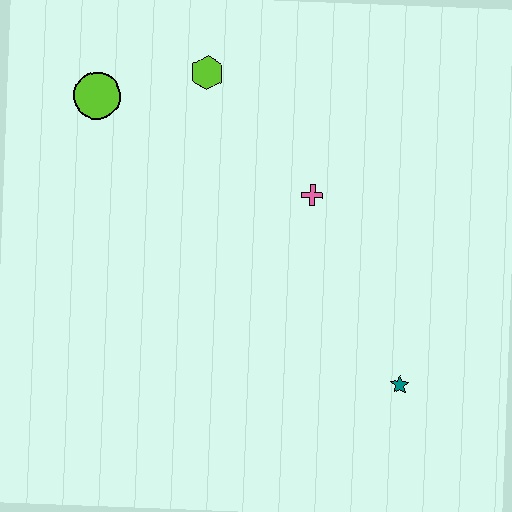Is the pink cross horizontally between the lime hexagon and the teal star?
Yes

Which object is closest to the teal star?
The pink cross is closest to the teal star.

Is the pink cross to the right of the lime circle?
Yes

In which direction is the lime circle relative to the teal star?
The lime circle is to the left of the teal star.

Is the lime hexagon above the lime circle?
Yes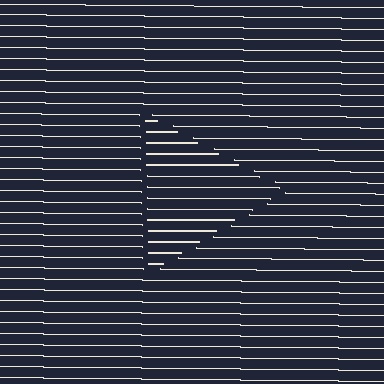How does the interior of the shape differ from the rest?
The interior of the shape contains the same grating, shifted by half a period — the contour is defined by the phase discontinuity where line-ends from the inner and outer gratings abut.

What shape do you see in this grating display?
An illusory triangle. The interior of the shape contains the same grating, shifted by half a period — the contour is defined by the phase discontinuity where line-ends from the inner and outer gratings abut.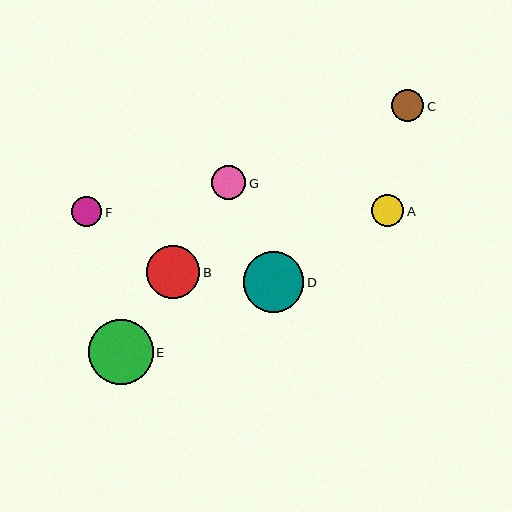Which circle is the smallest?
Circle F is the smallest with a size of approximately 30 pixels.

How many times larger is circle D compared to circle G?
Circle D is approximately 1.8 times the size of circle G.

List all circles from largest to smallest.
From largest to smallest: E, D, B, G, C, A, F.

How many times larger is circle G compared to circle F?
Circle G is approximately 1.1 times the size of circle F.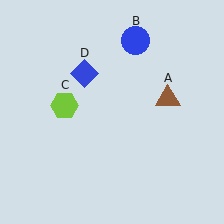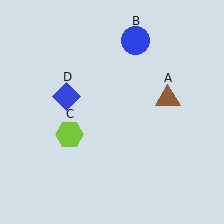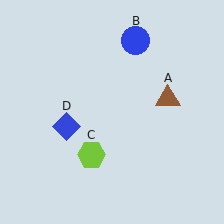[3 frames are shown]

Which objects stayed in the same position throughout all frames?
Brown triangle (object A) and blue circle (object B) remained stationary.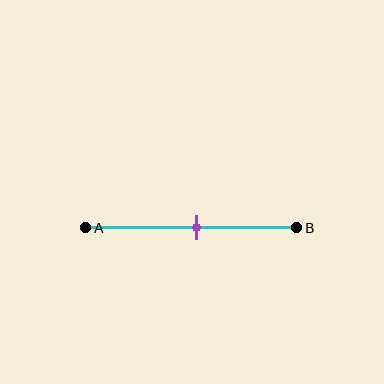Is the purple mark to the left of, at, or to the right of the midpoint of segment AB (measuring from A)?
The purple mark is approximately at the midpoint of segment AB.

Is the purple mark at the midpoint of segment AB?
Yes, the mark is approximately at the midpoint.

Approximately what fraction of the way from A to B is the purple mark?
The purple mark is approximately 55% of the way from A to B.